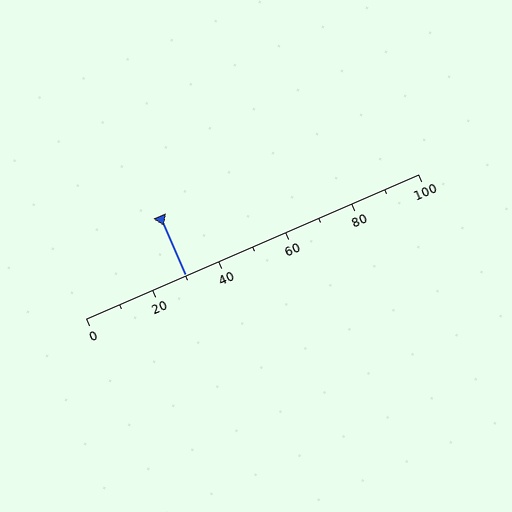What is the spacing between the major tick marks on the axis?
The major ticks are spaced 20 apart.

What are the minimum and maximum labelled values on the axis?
The axis runs from 0 to 100.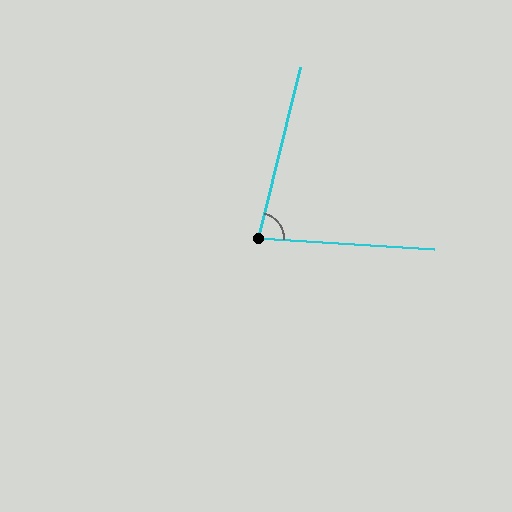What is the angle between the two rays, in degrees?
Approximately 80 degrees.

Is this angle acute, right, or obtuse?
It is acute.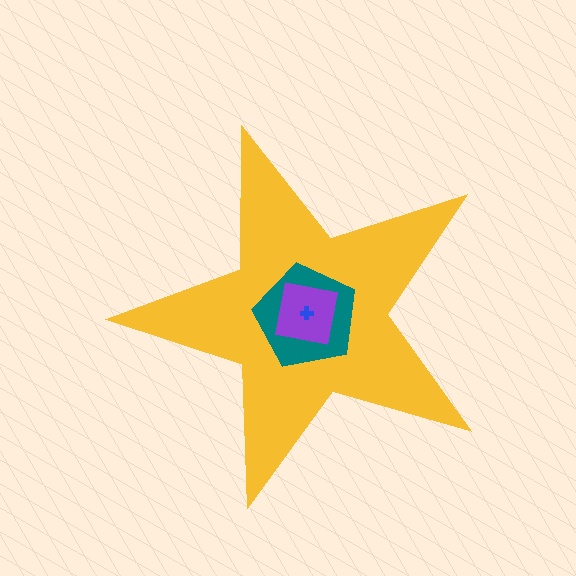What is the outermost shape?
The yellow star.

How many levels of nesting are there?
4.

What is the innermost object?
The blue cross.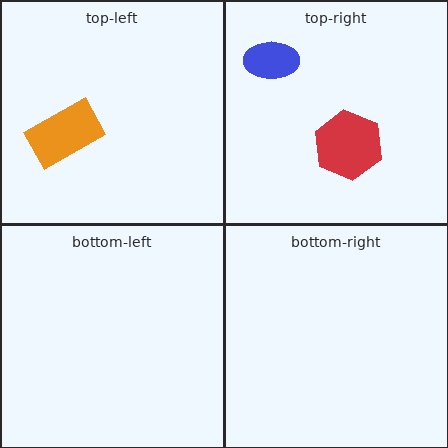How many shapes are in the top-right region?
2.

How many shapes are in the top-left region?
1.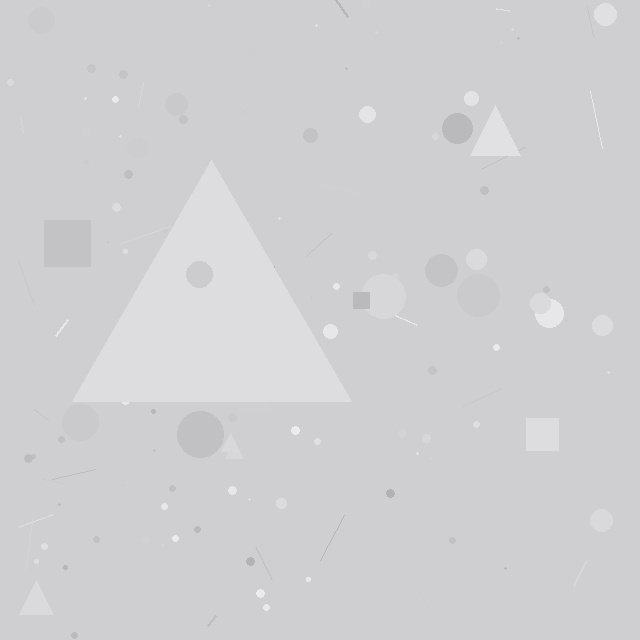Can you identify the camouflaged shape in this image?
The camouflaged shape is a triangle.